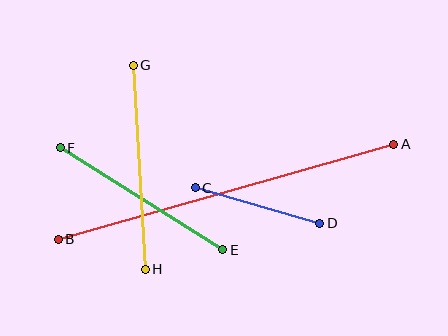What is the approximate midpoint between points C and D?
The midpoint is at approximately (258, 205) pixels.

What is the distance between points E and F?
The distance is approximately 192 pixels.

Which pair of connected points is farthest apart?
Points A and B are farthest apart.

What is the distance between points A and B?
The distance is approximately 349 pixels.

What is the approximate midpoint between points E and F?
The midpoint is at approximately (141, 199) pixels.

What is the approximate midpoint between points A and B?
The midpoint is at approximately (226, 192) pixels.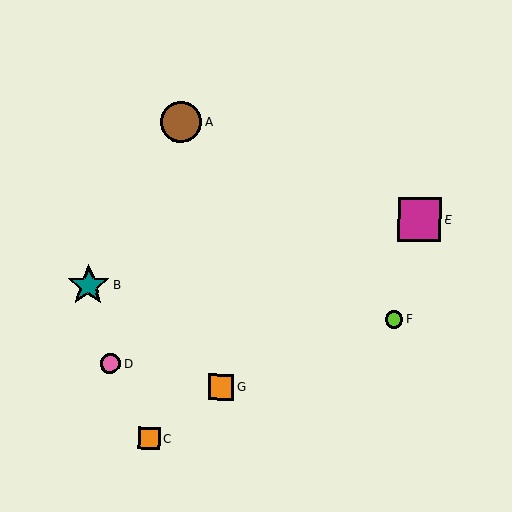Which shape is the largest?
The magenta square (labeled E) is the largest.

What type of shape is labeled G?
Shape G is an orange square.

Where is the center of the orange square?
The center of the orange square is at (221, 387).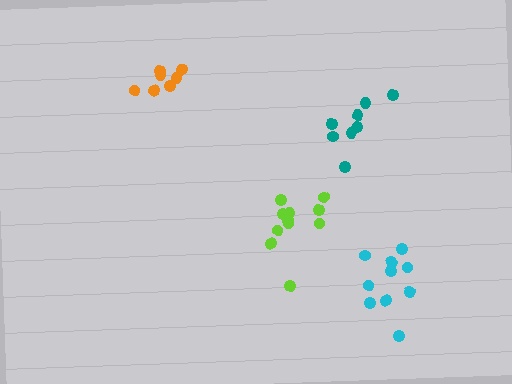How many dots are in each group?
Group 1: 7 dots, Group 2: 9 dots, Group 3: 10 dots, Group 4: 11 dots (37 total).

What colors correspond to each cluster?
The clusters are colored: orange, teal, cyan, lime.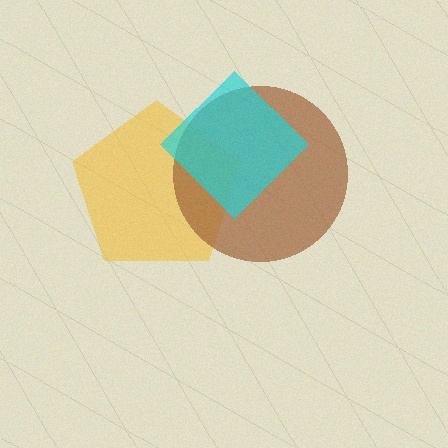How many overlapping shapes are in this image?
There are 3 overlapping shapes in the image.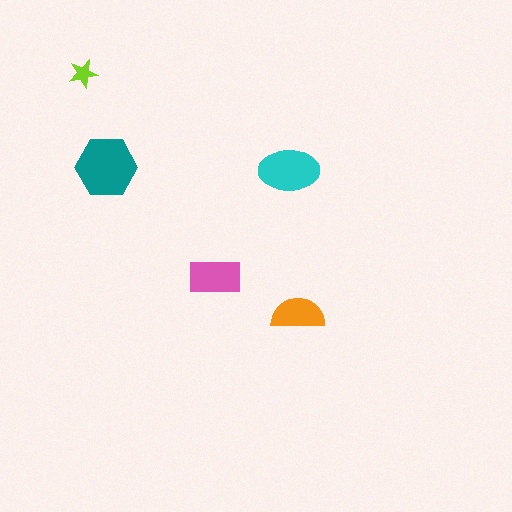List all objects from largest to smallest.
The teal hexagon, the cyan ellipse, the pink rectangle, the orange semicircle, the lime star.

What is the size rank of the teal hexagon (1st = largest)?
1st.